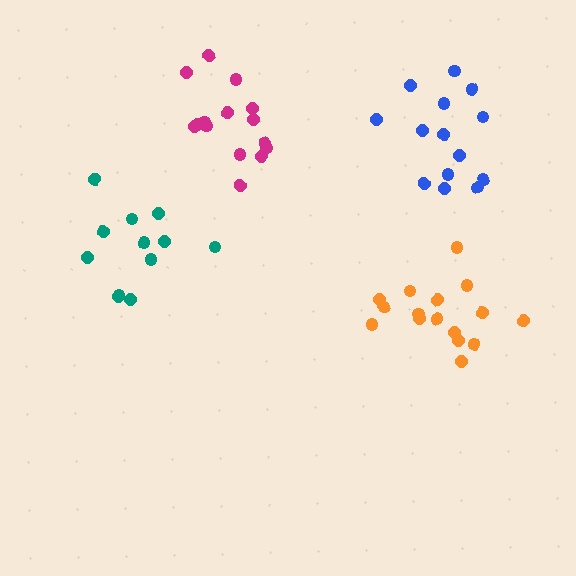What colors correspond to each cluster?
The clusters are colored: magenta, teal, orange, blue.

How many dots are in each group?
Group 1: 15 dots, Group 2: 12 dots, Group 3: 16 dots, Group 4: 14 dots (57 total).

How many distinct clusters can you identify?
There are 4 distinct clusters.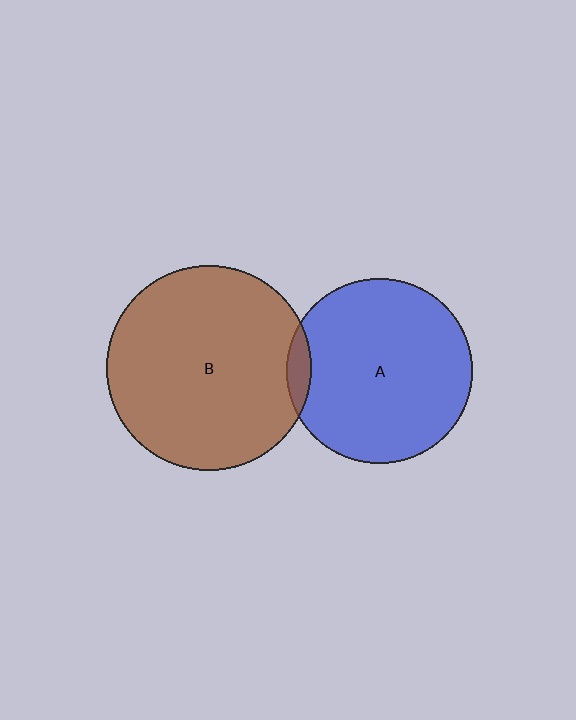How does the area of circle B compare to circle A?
Approximately 1.2 times.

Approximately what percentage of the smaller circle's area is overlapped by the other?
Approximately 5%.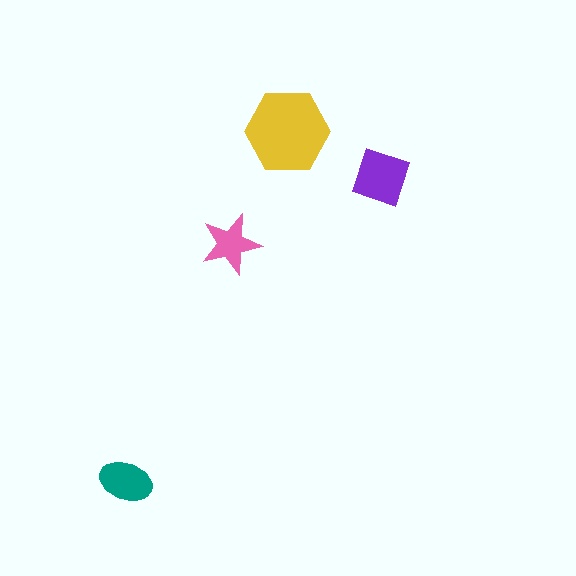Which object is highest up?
The yellow hexagon is topmost.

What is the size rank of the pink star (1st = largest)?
4th.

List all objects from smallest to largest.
The pink star, the teal ellipse, the purple diamond, the yellow hexagon.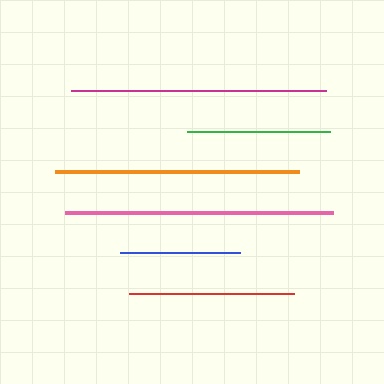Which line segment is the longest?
The pink line is the longest at approximately 268 pixels.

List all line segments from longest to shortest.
From longest to shortest: pink, magenta, orange, red, green, blue.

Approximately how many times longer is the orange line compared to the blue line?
The orange line is approximately 2.0 times the length of the blue line.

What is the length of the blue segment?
The blue segment is approximately 120 pixels long.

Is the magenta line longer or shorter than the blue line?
The magenta line is longer than the blue line.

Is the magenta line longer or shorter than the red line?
The magenta line is longer than the red line.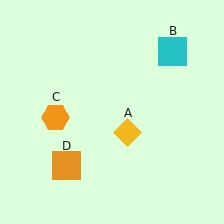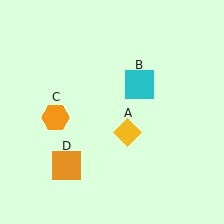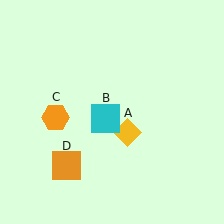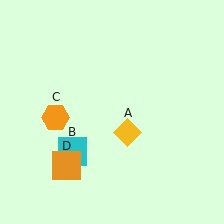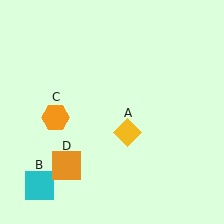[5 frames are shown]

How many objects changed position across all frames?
1 object changed position: cyan square (object B).